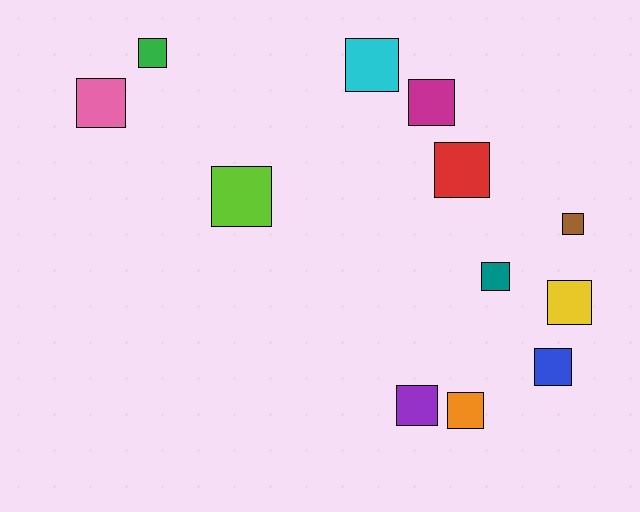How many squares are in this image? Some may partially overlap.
There are 12 squares.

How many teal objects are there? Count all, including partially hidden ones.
There is 1 teal object.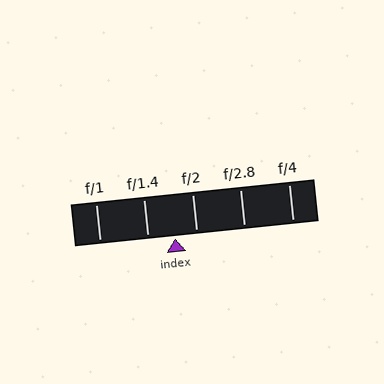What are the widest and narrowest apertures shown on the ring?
The widest aperture shown is f/1 and the narrowest is f/4.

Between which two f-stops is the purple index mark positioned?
The index mark is between f/1.4 and f/2.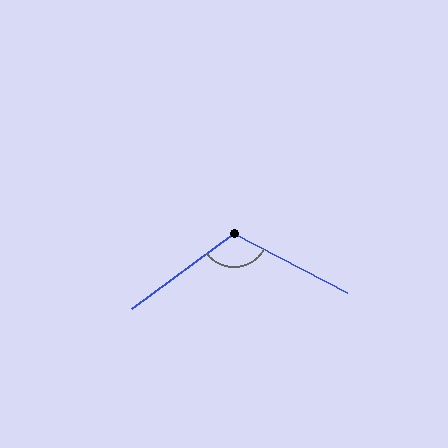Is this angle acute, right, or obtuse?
It is obtuse.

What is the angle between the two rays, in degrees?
Approximately 116 degrees.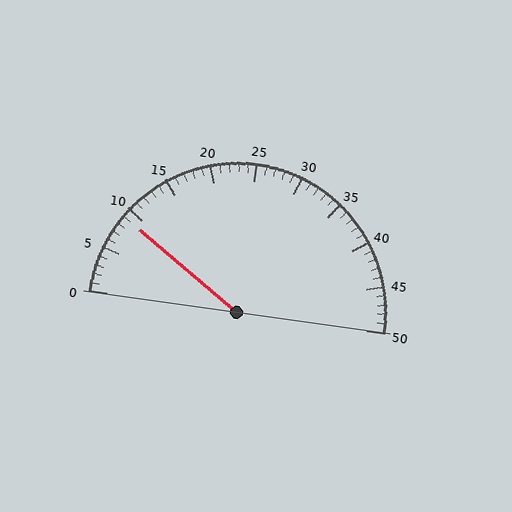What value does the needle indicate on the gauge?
The needle indicates approximately 9.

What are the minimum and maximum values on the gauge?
The gauge ranges from 0 to 50.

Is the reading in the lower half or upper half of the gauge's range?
The reading is in the lower half of the range (0 to 50).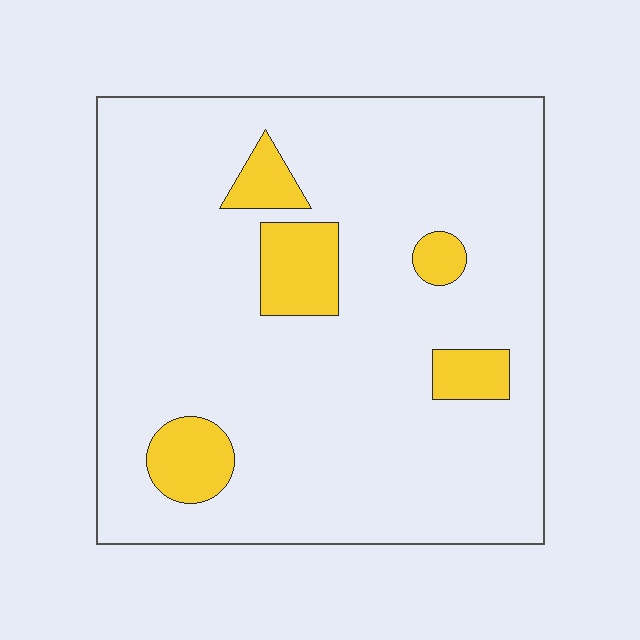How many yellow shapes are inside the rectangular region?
5.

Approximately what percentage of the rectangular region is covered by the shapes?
Approximately 10%.